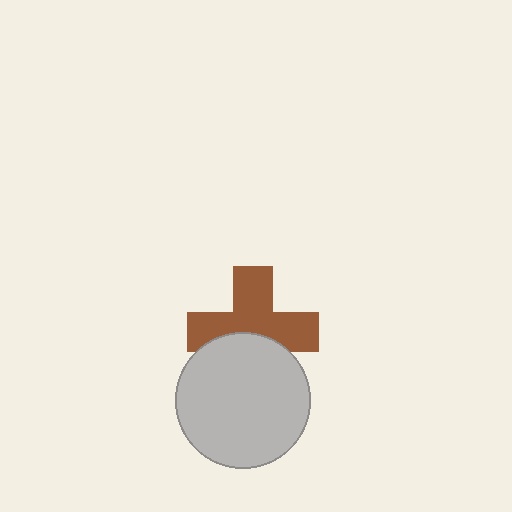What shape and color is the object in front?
The object in front is a light gray circle.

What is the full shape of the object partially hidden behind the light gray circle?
The partially hidden object is a brown cross.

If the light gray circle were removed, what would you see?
You would see the complete brown cross.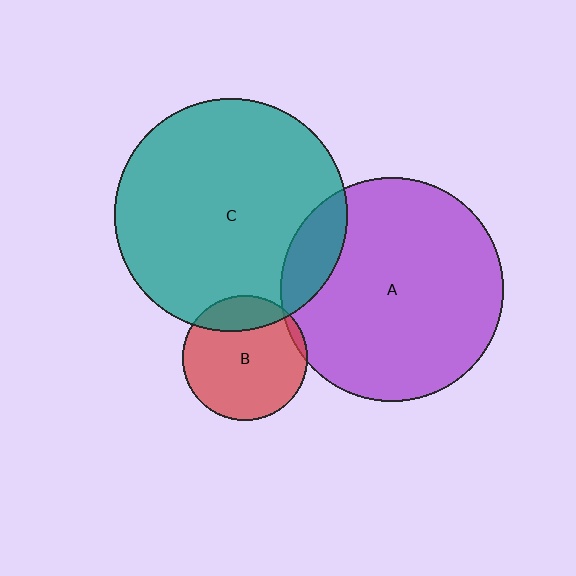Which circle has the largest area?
Circle C (teal).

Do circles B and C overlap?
Yes.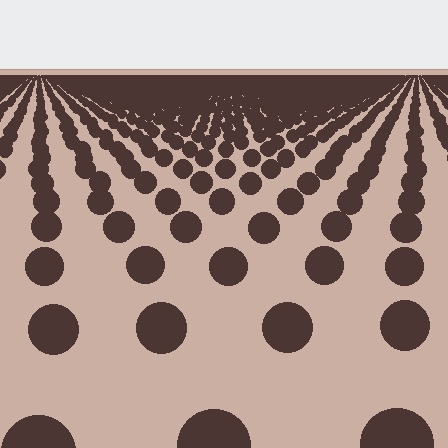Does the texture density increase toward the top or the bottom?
Density increases toward the top.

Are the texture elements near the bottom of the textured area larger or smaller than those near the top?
Larger. Near the bottom, elements are closer to the viewer and appear at a bigger on-screen size.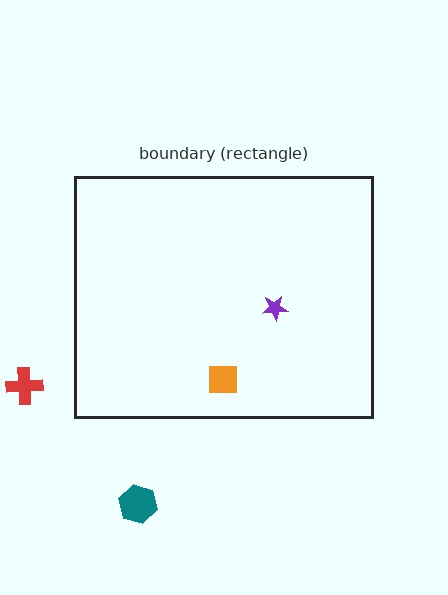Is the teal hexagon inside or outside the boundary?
Outside.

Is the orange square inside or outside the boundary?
Inside.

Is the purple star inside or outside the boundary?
Inside.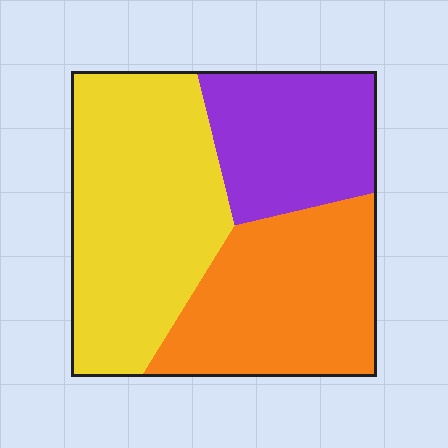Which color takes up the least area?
Purple, at roughly 25%.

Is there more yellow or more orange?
Yellow.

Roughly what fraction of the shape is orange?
Orange covers roughly 35% of the shape.